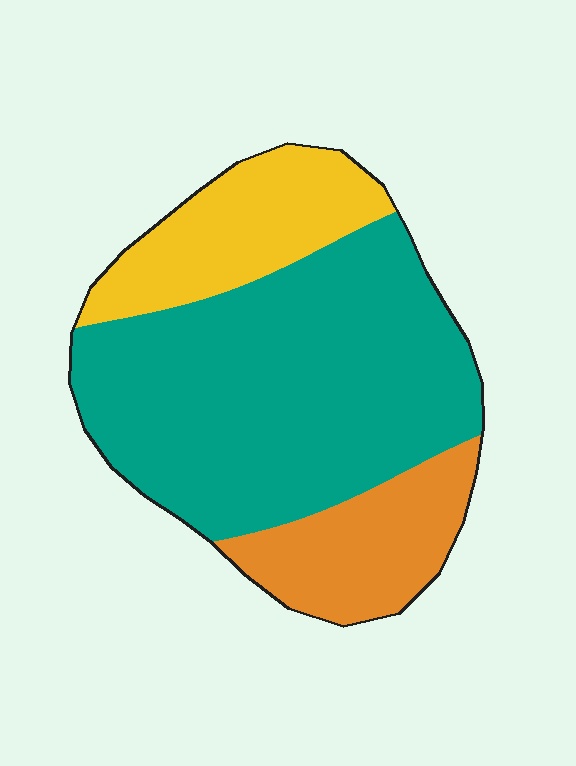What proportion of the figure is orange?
Orange covers 18% of the figure.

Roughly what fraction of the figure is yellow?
Yellow takes up about one fifth (1/5) of the figure.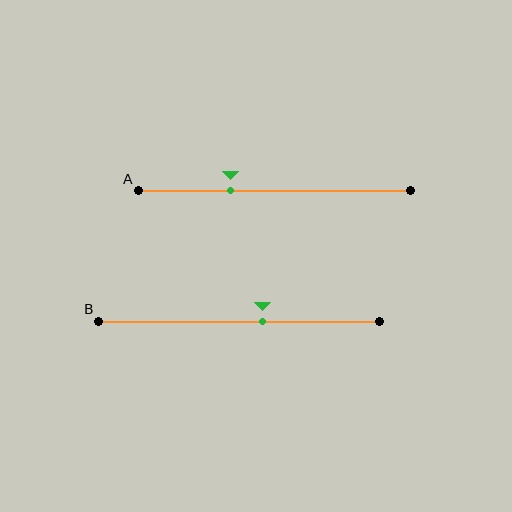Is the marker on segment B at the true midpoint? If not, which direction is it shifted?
No, the marker on segment B is shifted to the right by about 8% of the segment length.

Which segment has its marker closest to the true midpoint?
Segment B has its marker closest to the true midpoint.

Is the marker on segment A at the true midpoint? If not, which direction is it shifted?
No, the marker on segment A is shifted to the left by about 16% of the segment length.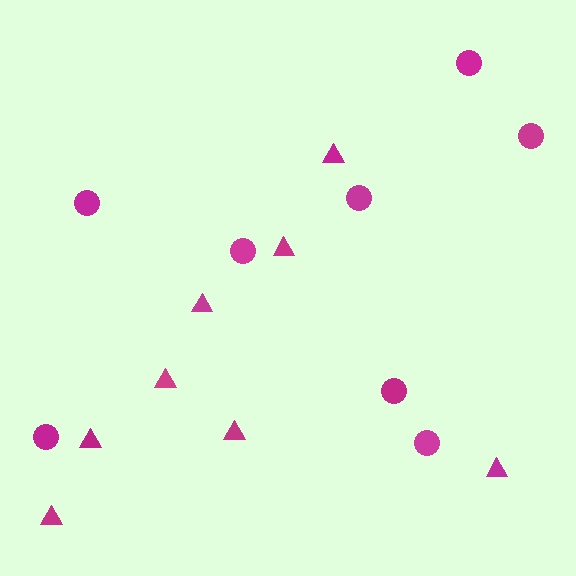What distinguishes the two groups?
There are 2 groups: one group of circles (8) and one group of triangles (8).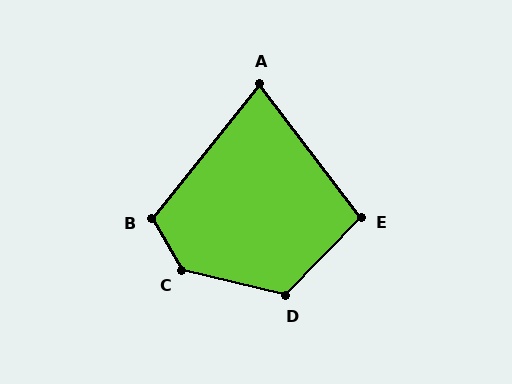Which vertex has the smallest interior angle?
A, at approximately 76 degrees.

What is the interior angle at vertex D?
Approximately 120 degrees (obtuse).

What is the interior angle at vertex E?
Approximately 99 degrees (obtuse).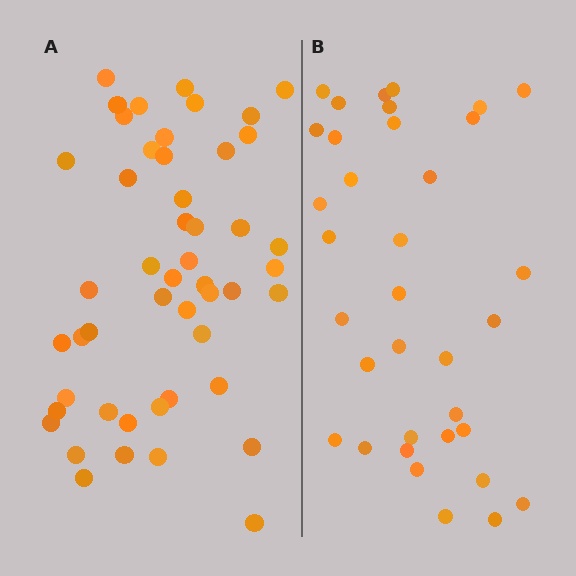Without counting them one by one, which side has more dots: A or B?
Region A (the left region) has more dots.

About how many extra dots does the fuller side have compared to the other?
Region A has approximately 15 more dots than region B.